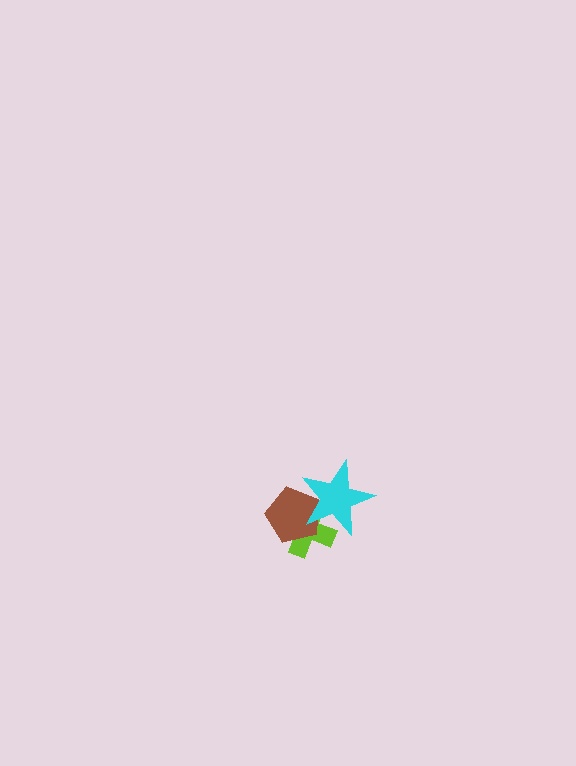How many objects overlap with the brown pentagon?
2 objects overlap with the brown pentagon.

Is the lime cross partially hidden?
Yes, it is partially covered by another shape.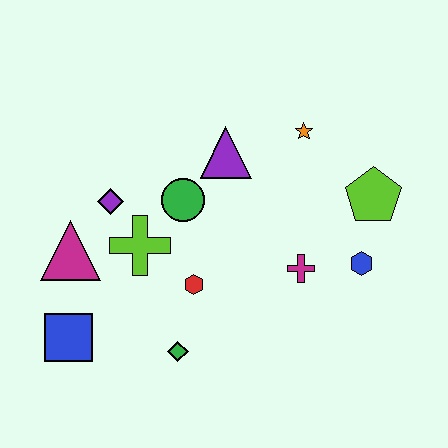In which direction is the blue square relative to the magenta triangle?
The blue square is below the magenta triangle.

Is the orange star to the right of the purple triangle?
Yes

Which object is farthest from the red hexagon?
The lime pentagon is farthest from the red hexagon.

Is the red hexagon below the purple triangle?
Yes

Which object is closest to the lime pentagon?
The blue hexagon is closest to the lime pentagon.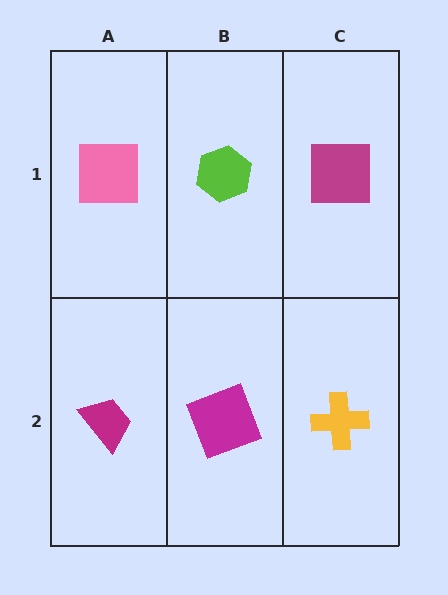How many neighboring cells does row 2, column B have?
3.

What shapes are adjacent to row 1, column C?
A yellow cross (row 2, column C), a lime hexagon (row 1, column B).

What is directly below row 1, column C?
A yellow cross.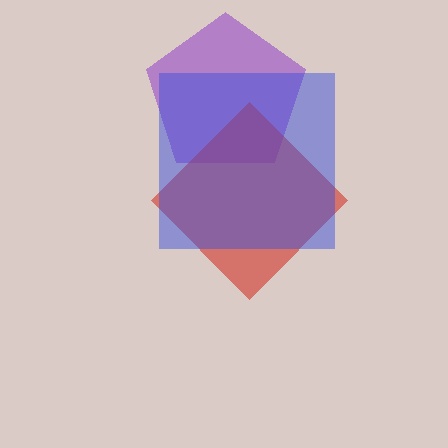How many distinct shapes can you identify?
There are 3 distinct shapes: a purple pentagon, a red diamond, a blue square.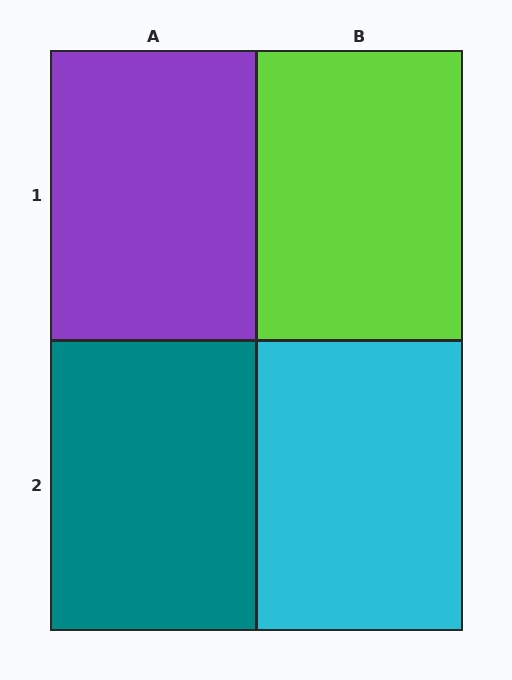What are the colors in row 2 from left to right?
Teal, cyan.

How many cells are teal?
1 cell is teal.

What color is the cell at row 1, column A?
Purple.